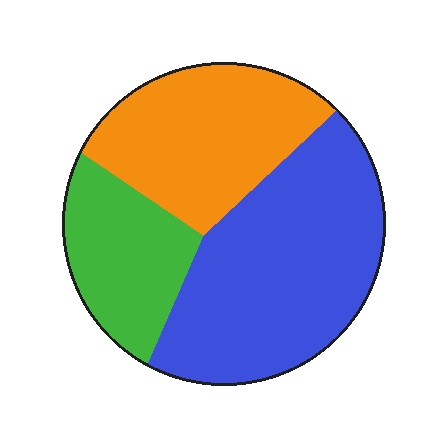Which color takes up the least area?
Green, at roughly 20%.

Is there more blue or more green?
Blue.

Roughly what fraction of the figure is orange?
Orange covers 31% of the figure.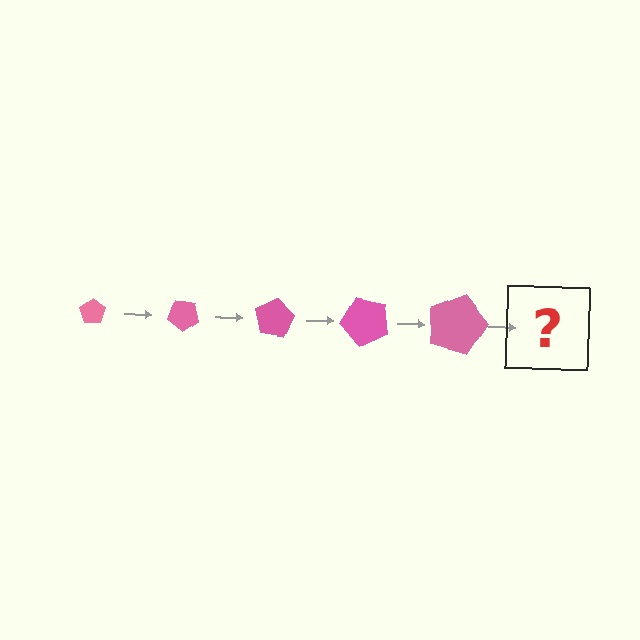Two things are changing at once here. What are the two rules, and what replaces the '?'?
The two rules are that the pentagon grows larger each step and it rotates 40 degrees each step. The '?' should be a pentagon, larger than the previous one and rotated 200 degrees from the start.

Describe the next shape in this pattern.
It should be a pentagon, larger than the previous one and rotated 200 degrees from the start.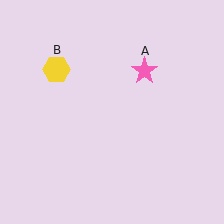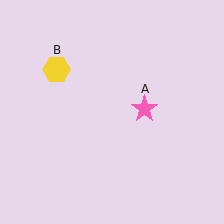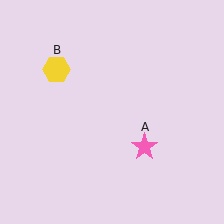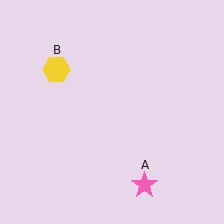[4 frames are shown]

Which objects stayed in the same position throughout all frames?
Yellow hexagon (object B) remained stationary.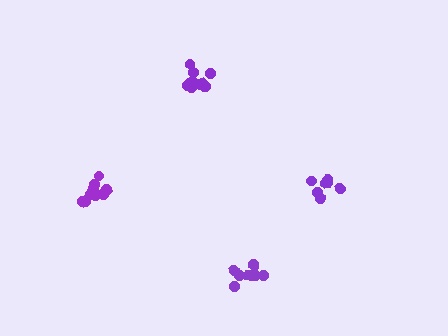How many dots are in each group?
Group 1: 7 dots, Group 2: 10 dots, Group 3: 11 dots, Group 4: 9 dots (37 total).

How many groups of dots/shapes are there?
There are 4 groups.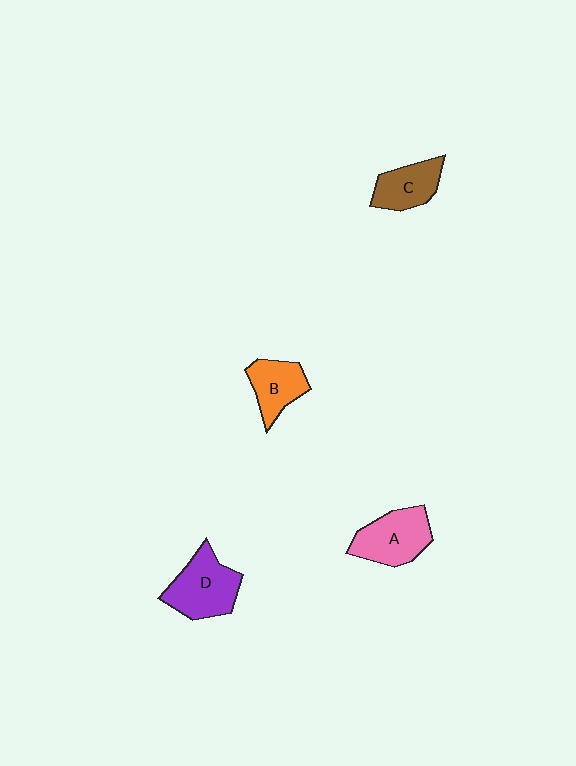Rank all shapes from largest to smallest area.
From largest to smallest: D (purple), A (pink), C (brown), B (orange).